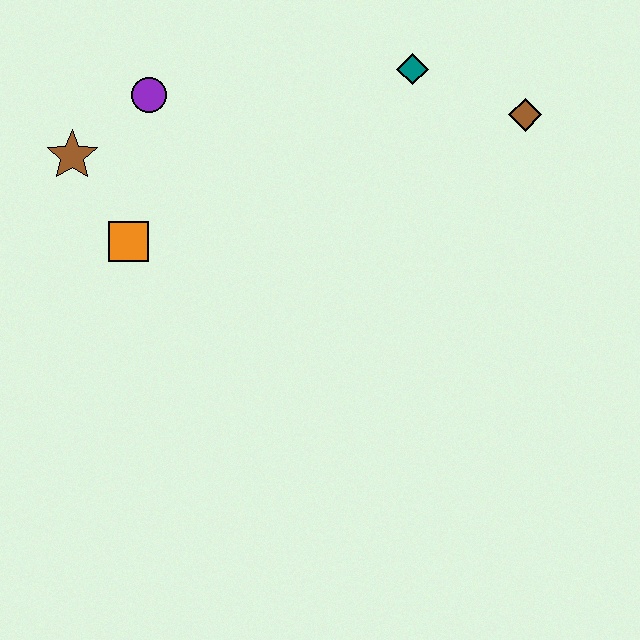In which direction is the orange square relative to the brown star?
The orange square is below the brown star.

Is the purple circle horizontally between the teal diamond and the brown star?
Yes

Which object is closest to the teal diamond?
The brown diamond is closest to the teal diamond.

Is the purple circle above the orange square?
Yes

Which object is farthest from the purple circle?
The brown diamond is farthest from the purple circle.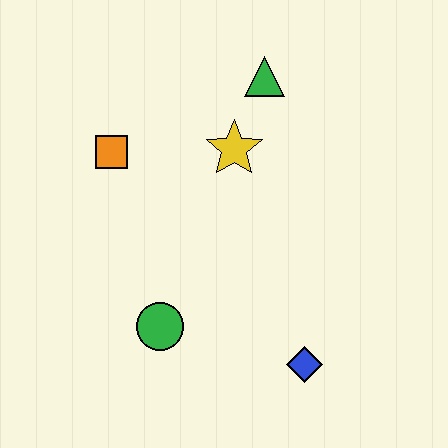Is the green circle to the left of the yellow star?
Yes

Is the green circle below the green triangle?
Yes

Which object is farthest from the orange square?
The blue diamond is farthest from the orange square.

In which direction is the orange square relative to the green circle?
The orange square is above the green circle.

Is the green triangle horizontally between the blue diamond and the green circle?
Yes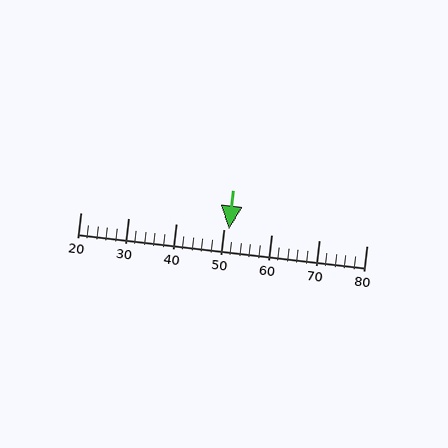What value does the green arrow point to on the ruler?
The green arrow points to approximately 51.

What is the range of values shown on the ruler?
The ruler shows values from 20 to 80.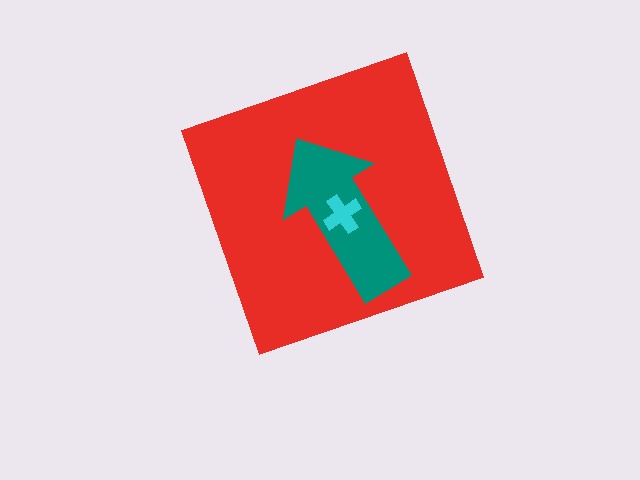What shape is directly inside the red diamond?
The teal arrow.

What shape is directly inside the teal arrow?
The cyan cross.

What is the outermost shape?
The red diamond.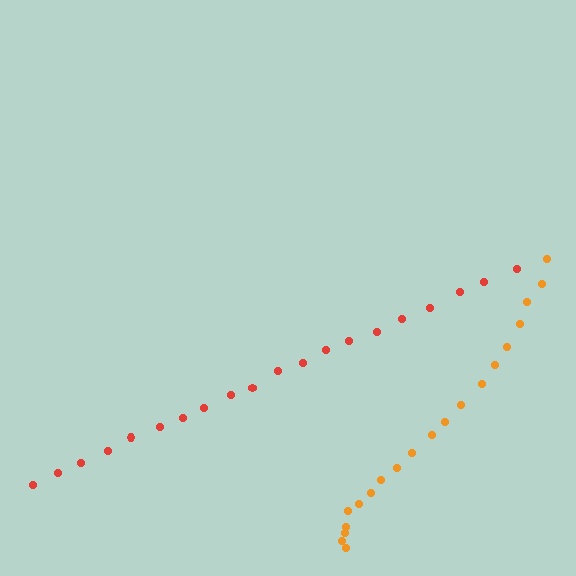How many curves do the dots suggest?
There are 2 distinct paths.